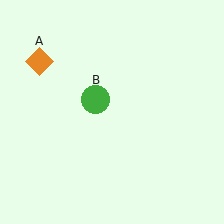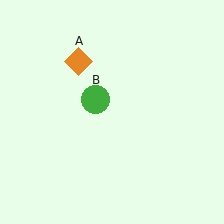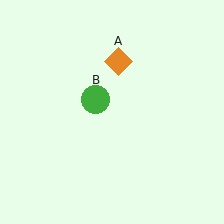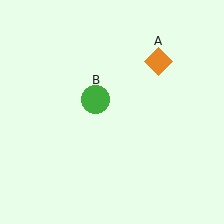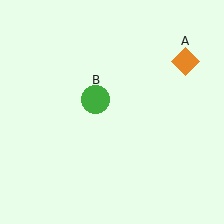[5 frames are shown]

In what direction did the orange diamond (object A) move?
The orange diamond (object A) moved right.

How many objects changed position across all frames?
1 object changed position: orange diamond (object A).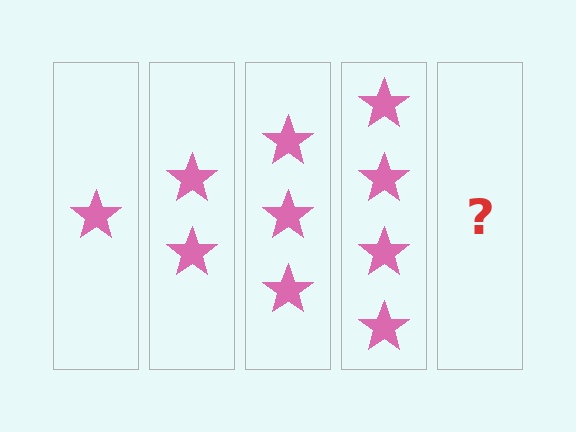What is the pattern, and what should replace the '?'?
The pattern is that each step adds one more star. The '?' should be 5 stars.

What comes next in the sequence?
The next element should be 5 stars.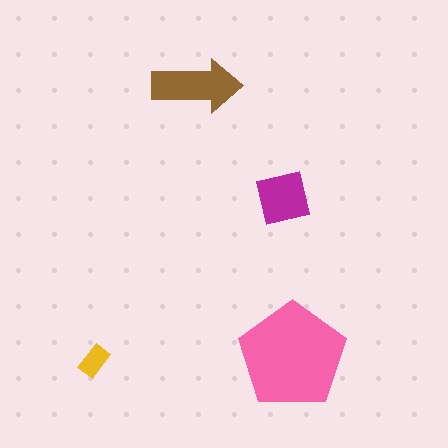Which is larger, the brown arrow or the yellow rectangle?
The brown arrow.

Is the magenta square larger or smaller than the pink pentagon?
Smaller.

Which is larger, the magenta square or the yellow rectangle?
The magenta square.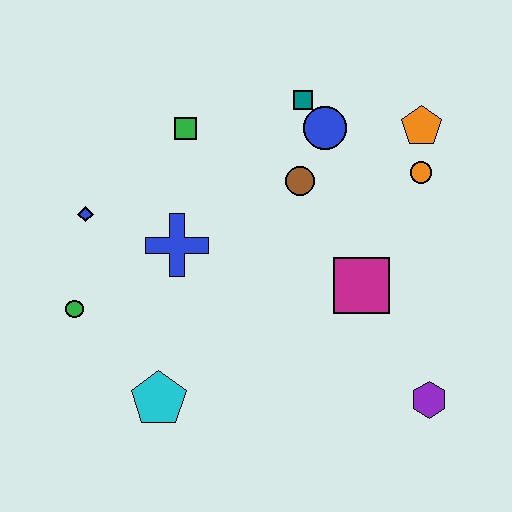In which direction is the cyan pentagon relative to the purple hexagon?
The cyan pentagon is to the left of the purple hexagon.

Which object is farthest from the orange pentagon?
The green circle is farthest from the orange pentagon.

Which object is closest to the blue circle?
The teal square is closest to the blue circle.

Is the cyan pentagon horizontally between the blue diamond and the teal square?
Yes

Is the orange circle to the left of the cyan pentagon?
No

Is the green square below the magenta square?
No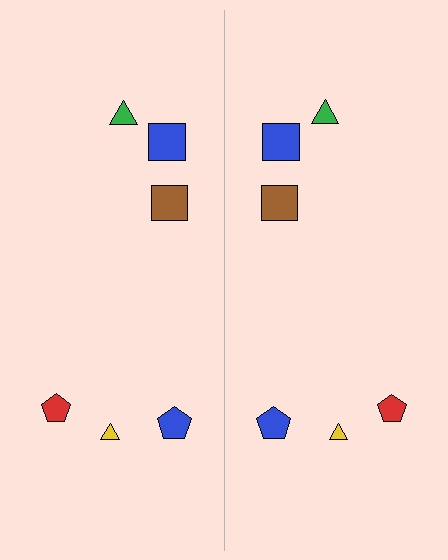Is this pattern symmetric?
Yes, this pattern has bilateral (reflection) symmetry.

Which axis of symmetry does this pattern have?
The pattern has a vertical axis of symmetry running through the center of the image.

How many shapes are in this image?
There are 12 shapes in this image.